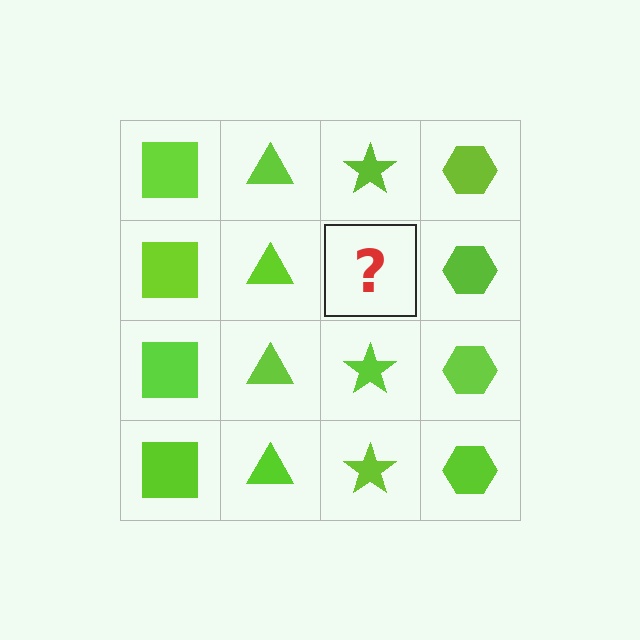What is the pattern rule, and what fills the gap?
The rule is that each column has a consistent shape. The gap should be filled with a lime star.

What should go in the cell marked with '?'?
The missing cell should contain a lime star.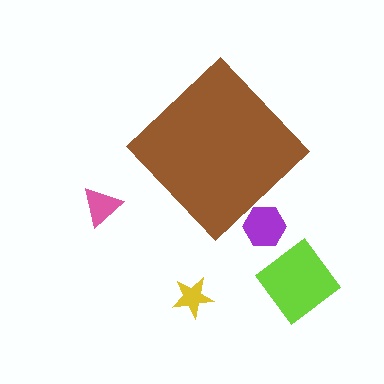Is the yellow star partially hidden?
No, the yellow star is fully visible.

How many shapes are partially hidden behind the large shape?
1 shape is partially hidden.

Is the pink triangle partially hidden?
No, the pink triangle is fully visible.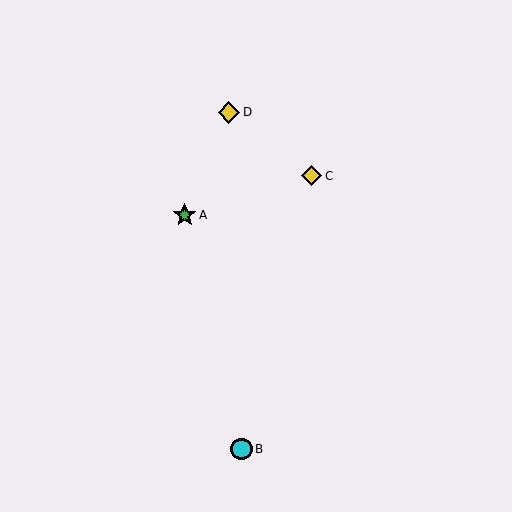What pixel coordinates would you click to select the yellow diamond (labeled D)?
Click at (229, 112) to select the yellow diamond D.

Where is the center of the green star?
The center of the green star is at (185, 215).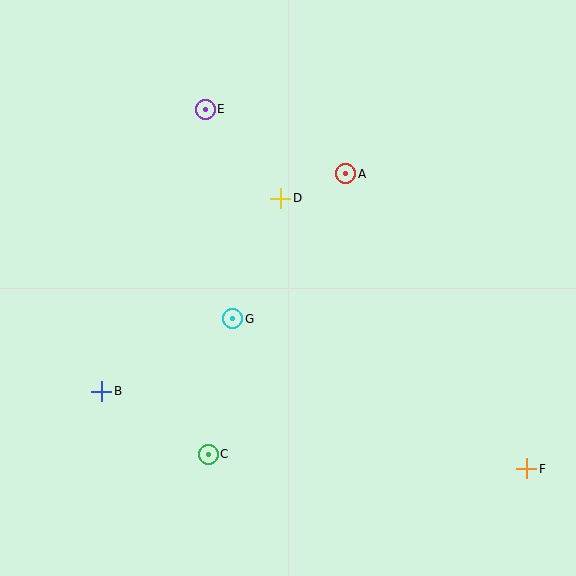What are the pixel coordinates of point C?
Point C is at (208, 454).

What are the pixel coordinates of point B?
Point B is at (102, 391).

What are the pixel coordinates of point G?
Point G is at (233, 319).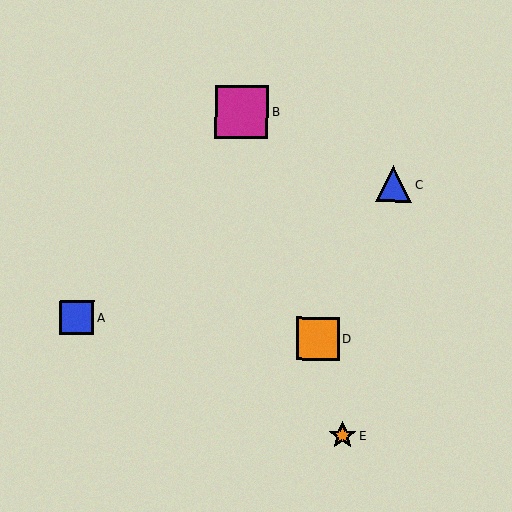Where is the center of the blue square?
The center of the blue square is at (77, 318).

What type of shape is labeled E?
Shape E is an orange star.